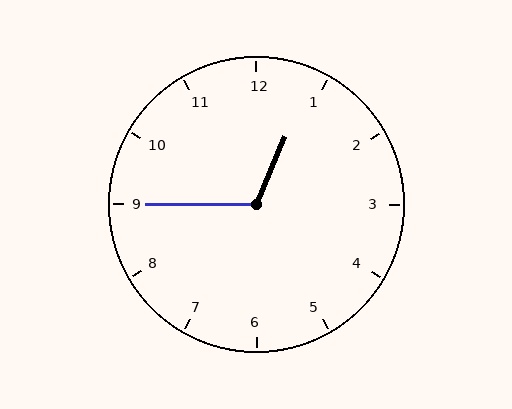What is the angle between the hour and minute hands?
Approximately 112 degrees.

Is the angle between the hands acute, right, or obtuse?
It is obtuse.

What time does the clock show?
12:45.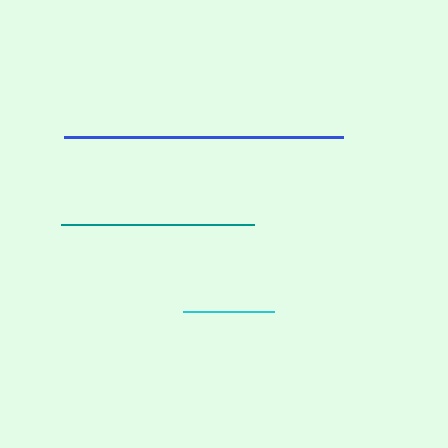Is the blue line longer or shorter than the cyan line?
The blue line is longer than the cyan line.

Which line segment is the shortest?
The cyan line is the shortest at approximately 90 pixels.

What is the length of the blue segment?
The blue segment is approximately 280 pixels long.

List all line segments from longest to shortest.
From longest to shortest: blue, teal, cyan.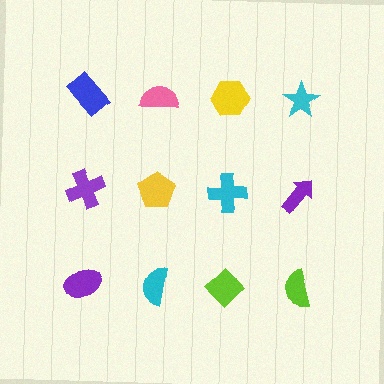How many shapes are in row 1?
4 shapes.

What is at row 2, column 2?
A yellow pentagon.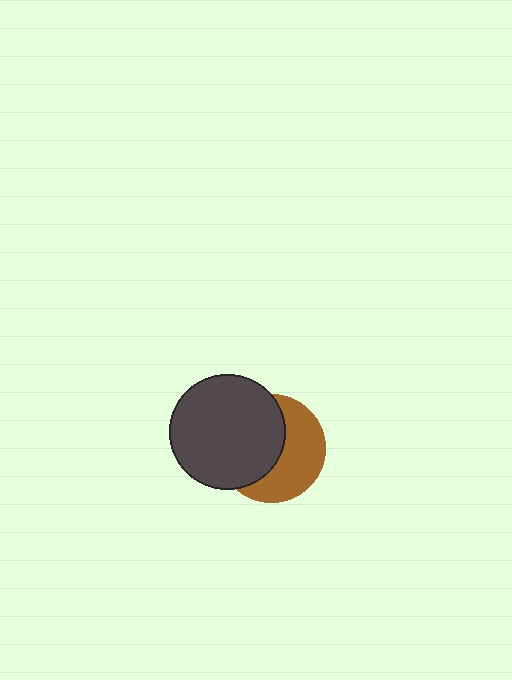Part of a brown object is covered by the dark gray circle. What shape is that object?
It is a circle.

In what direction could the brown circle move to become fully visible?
The brown circle could move right. That would shift it out from behind the dark gray circle entirely.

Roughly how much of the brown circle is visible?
About half of it is visible (roughly 48%).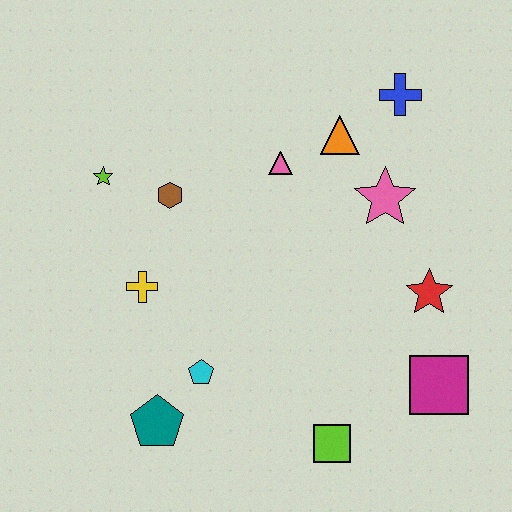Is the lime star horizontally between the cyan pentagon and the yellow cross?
No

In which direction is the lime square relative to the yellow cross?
The lime square is to the right of the yellow cross.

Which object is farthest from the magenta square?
The lime star is farthest from the magenta square.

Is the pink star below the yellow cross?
No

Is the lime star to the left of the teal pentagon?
Yes